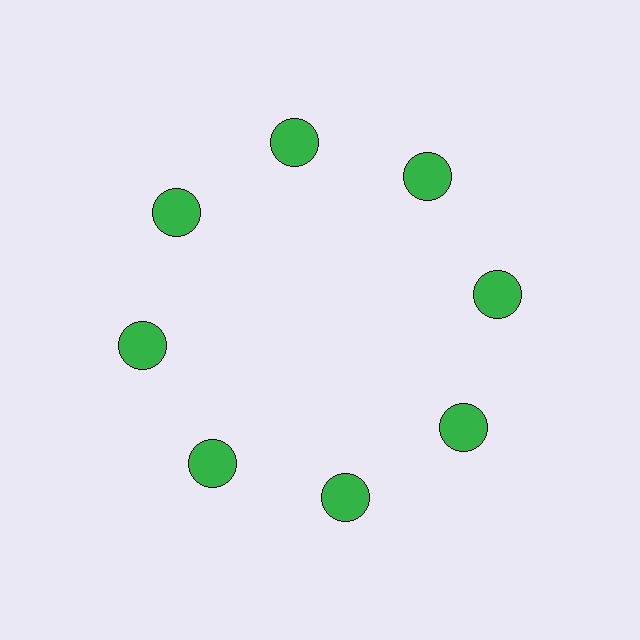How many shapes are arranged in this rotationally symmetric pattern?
There are 8 shapes, arranged in 8 groups of 1.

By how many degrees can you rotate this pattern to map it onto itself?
The pattern maps onto itself every 45 degrees of rotation.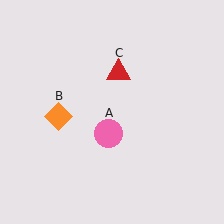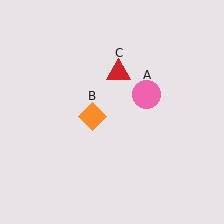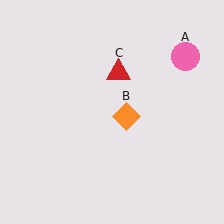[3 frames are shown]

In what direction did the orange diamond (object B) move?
The orange diamond (object B) moved right.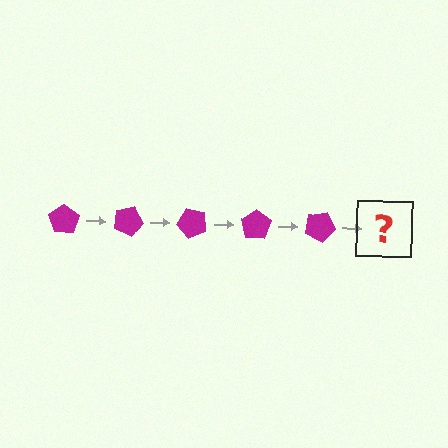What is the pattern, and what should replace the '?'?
The pattern is that the pentagon rotates 25 degrees each step. The '?' should be a magenta pentagon rotated 125 degrees.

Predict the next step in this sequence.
The next step is a magenta pentagon rotated 125 degrees.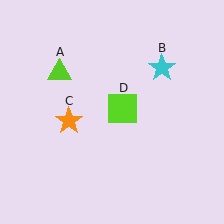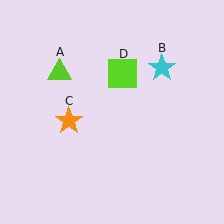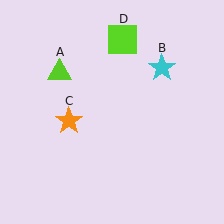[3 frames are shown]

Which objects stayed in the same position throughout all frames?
Lime triangle (object A) and cyan star (object B) and orange star (object C) remained stationary.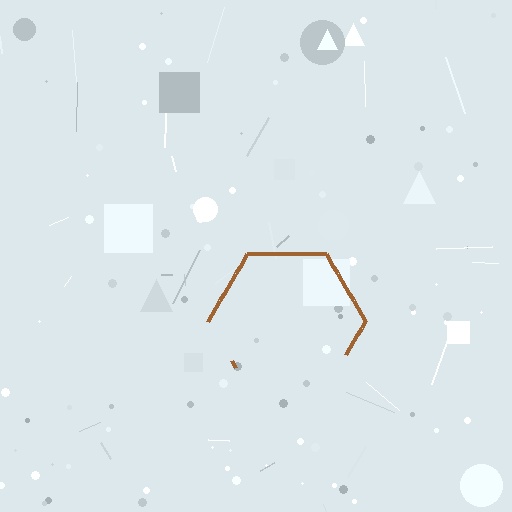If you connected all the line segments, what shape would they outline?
They would outline a hexagon.